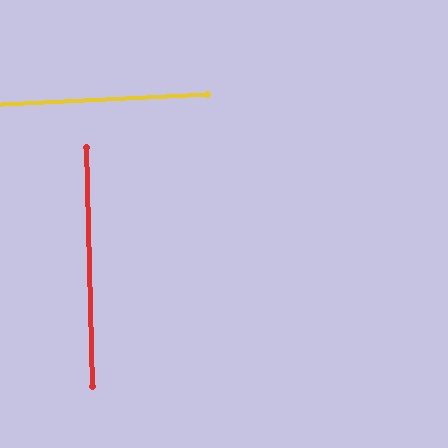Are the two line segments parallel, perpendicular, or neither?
Perpendicular — they meet at approximately 88°.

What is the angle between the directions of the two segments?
Approximately 88 degrees.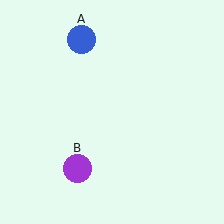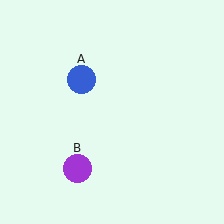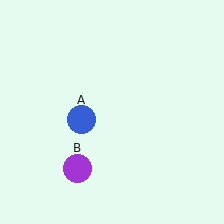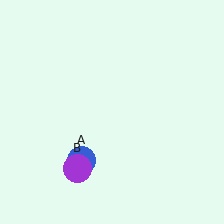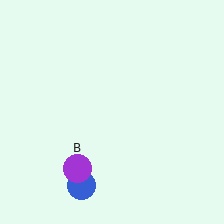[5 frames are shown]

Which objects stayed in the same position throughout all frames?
Purple circle (object B) remained stationary.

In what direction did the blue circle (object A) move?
The blue circle (object A) moved down.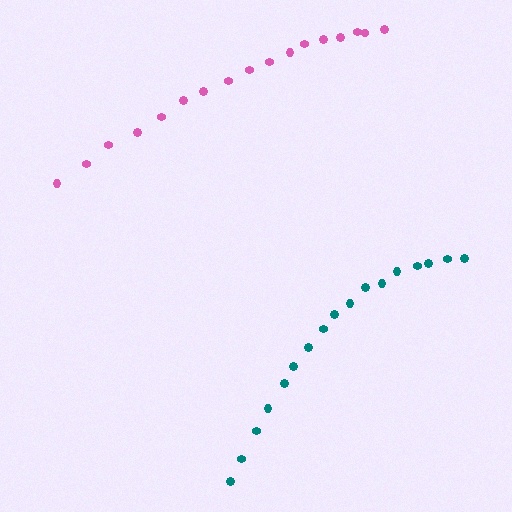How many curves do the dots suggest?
There are 2 distinct paths.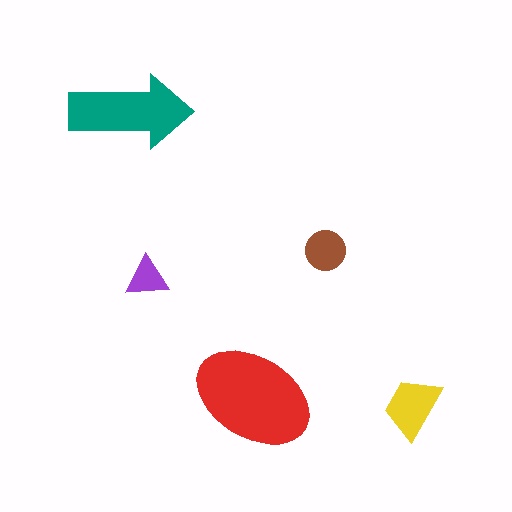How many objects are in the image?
There are 5 objects in the image.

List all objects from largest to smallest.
The red ellipse, the teal arrow, the yellow trapezoid, the brown circle, the purple triangle.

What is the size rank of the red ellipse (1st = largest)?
1st.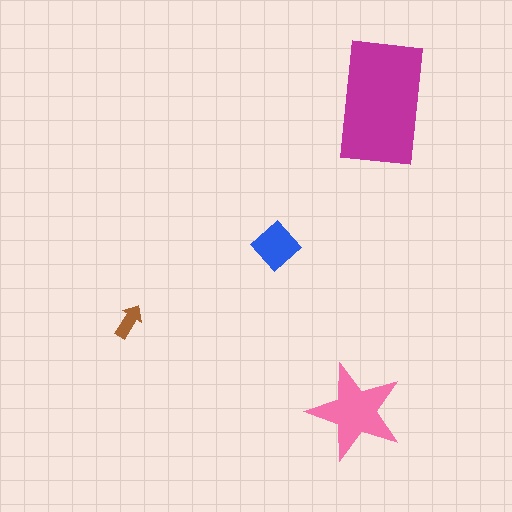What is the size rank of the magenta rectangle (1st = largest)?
1st.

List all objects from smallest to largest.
The brown arrow, the blue diamond, the pink star, the magenta rectangle.